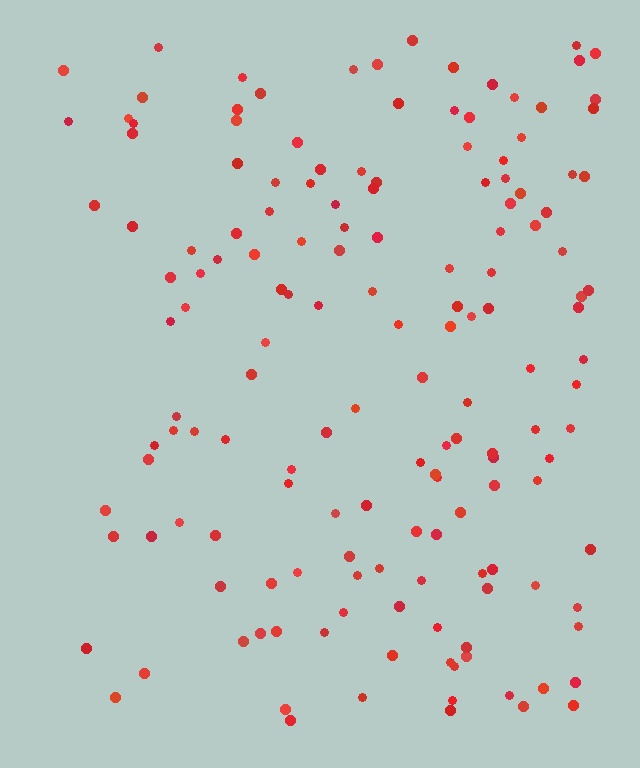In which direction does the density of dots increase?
From left to right, with the right side densest.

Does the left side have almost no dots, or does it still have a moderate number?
Still a moderate number, just noticeably fewer than the right.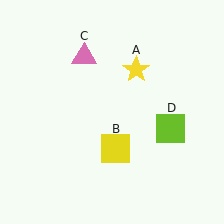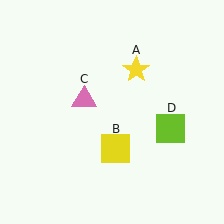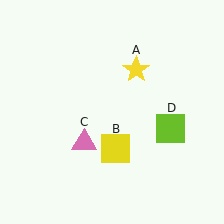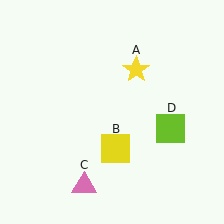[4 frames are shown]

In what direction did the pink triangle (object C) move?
The pink triangle (object C) moved down.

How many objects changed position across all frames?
1 object changed position: pink triangle (object C).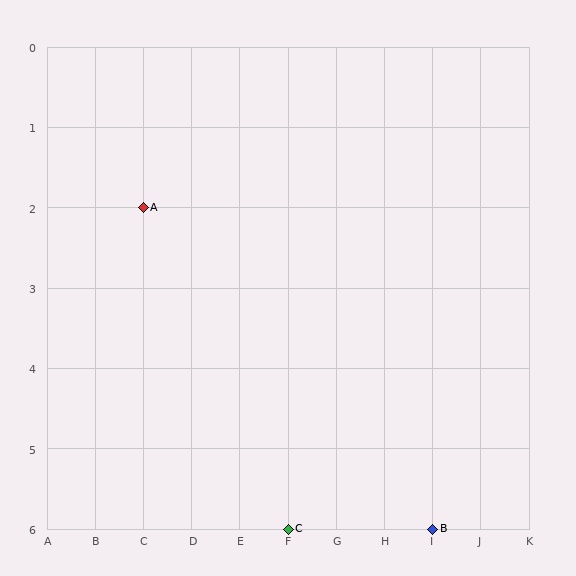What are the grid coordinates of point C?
Point C is at grid coordinates (F, 6).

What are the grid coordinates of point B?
Point B is at grid coordinates (I, 6).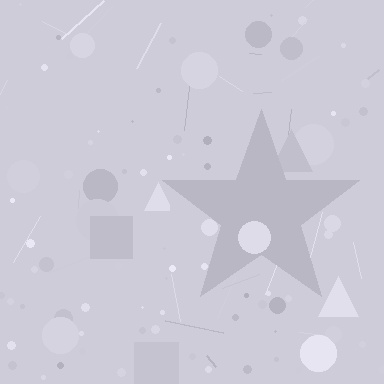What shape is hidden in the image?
A star is hidden in the image.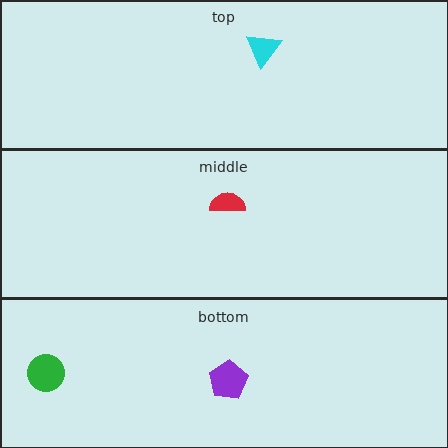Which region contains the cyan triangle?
The top region.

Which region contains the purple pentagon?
The bottom region.